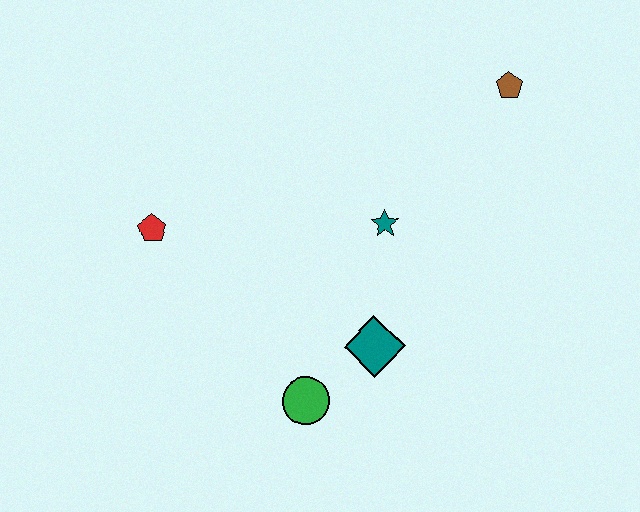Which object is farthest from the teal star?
The red pentagon is farthest from the teal star.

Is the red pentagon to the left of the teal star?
Yes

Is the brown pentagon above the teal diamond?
Yes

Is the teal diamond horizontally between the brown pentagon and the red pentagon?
Yes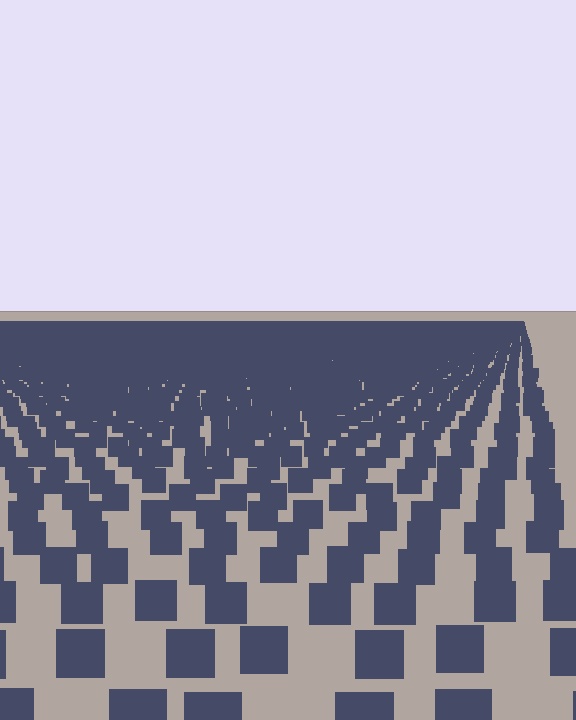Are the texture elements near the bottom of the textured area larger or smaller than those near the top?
Larger. Near the bottom, elements are closer to the viewer and appear at a bigger on-screen size.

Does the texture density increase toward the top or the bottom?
Density increases toward the top.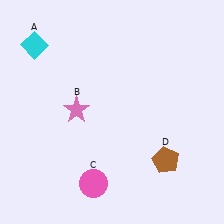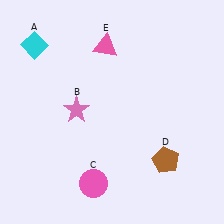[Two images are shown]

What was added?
A pink triangle (E) was added in Image 2.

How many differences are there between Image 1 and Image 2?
There is 1 difference between the two images.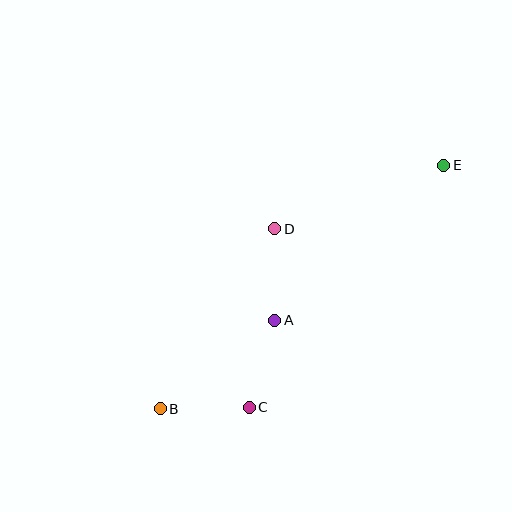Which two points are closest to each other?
Points B and C are closest to each other.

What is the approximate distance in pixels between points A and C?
The distance between A and C is approximately 91 pixels.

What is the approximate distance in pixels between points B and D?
The distance between B and D is approximately 214 pixels.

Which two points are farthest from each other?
Points B and E are farthest from each other.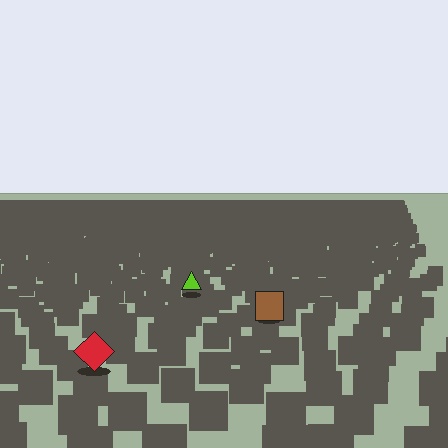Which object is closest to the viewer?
The red diamond is closest. The texture marks near it are larger and more spread out.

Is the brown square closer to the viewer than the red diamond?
No. The red diamond is closer — you can tell from the texture gradient: the ground texture is coarser near it.